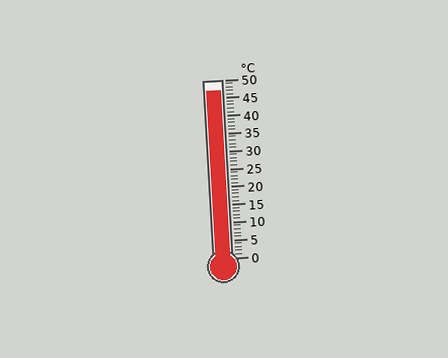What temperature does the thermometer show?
The thermometer shows approximately 47°C.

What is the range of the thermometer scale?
The thermometer scale ranges from 0°C to 50°C.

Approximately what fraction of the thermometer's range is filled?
The thermometer is filled to approximately 95% of its range.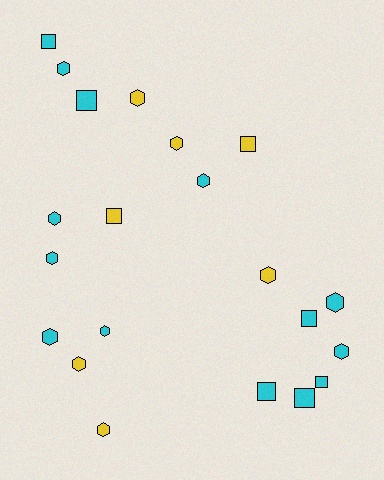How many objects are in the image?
There are 21 objects.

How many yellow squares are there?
There are 2 yellow squares.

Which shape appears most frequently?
Hexagon, with 13 objects.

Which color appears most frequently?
Cyan, with 14 objects.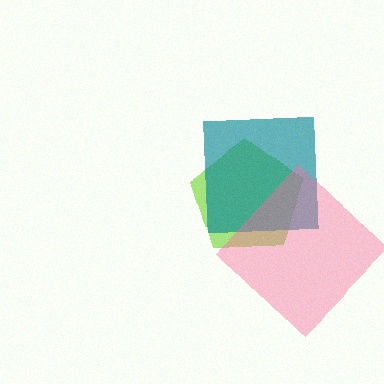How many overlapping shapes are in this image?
There are 3 overlapping shapes in the image.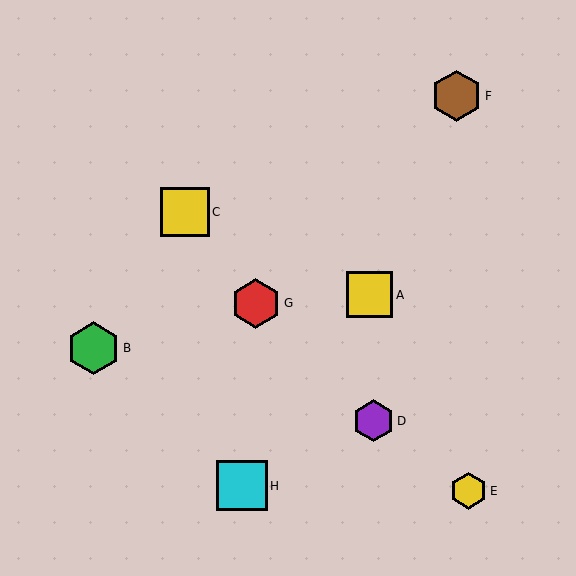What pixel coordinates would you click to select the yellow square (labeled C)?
Click at (185, 212) to select the yellow square C.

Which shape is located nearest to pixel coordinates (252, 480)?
The cyan square (labeled H) at (242, 486) is nearest to that location.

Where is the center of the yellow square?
The center of the yellow square is at (369, 295).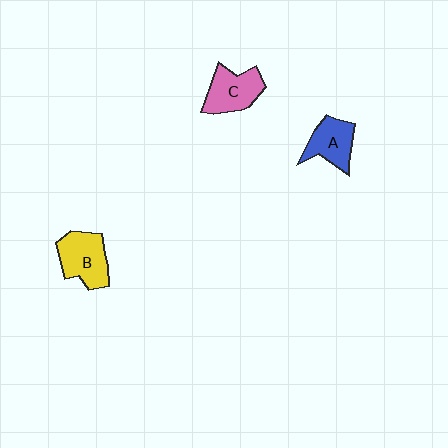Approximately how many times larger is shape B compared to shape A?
Approximately 1.2 times.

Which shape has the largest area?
Shape B (yellow).